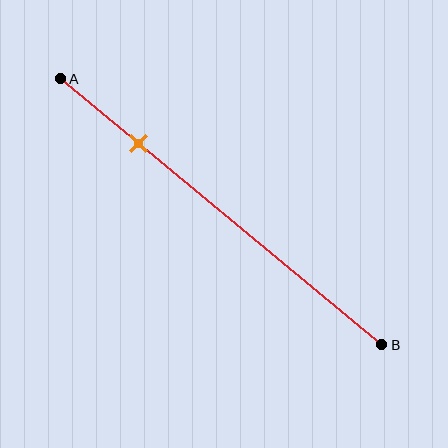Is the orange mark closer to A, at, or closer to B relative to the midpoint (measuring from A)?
The orange mark is closer to point A than the midpoint of segment AB.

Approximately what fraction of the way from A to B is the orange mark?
The orange mark is approximately 25% of the way from A to B.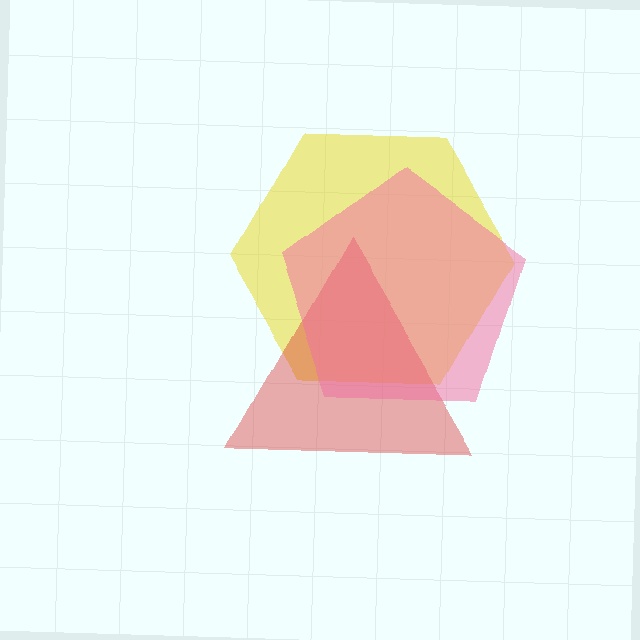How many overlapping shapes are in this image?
There are 3 overlapping shapes in the image.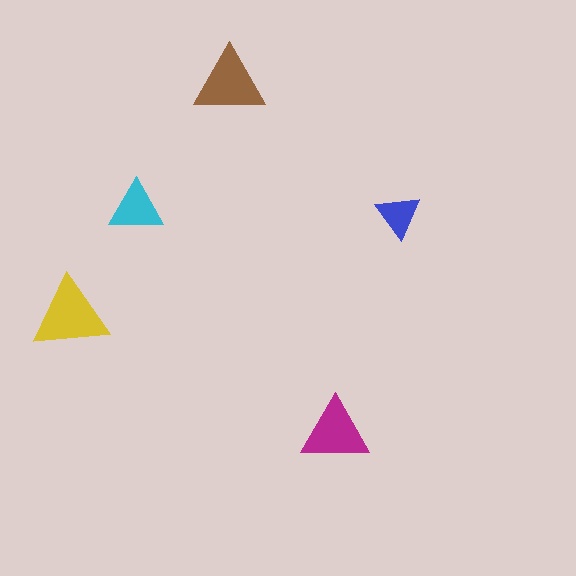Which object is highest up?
The brown triangle is topmost.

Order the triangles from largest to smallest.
the yellow one, the brown one, the magenta one, the cyan one, the blue one.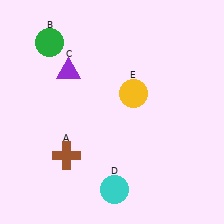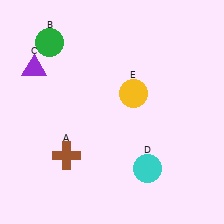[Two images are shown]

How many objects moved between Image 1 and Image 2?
2 objects moved between the two images.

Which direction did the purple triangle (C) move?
The purple triangle (C) moved left.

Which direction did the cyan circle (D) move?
The cyan circle (D) moved right.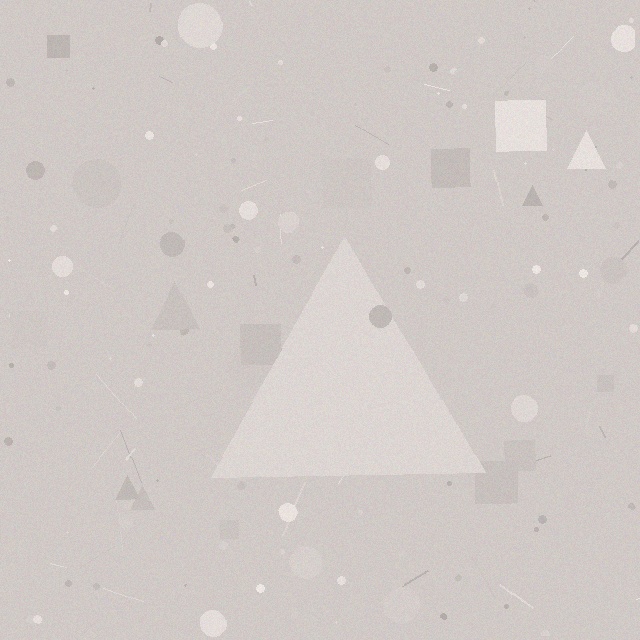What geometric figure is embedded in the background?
A triangle is embedded in the background.